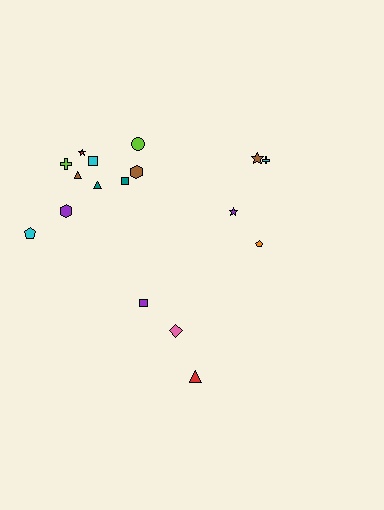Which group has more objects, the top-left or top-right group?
The top-left group.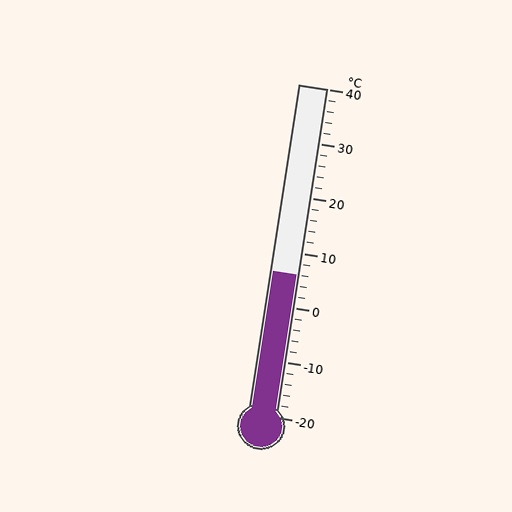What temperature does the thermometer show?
The thermometer shows approximately 6°C.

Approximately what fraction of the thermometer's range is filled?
The thermometer is filled to approximately 45% of its range.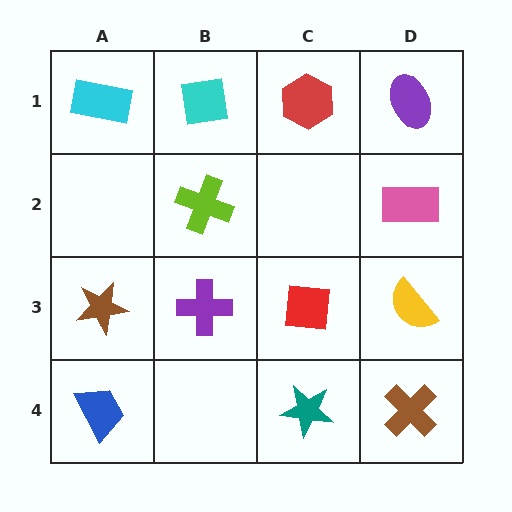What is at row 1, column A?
A cyan rectangle.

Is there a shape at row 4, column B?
No, that cell is empty.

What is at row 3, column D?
A yellow semicircle.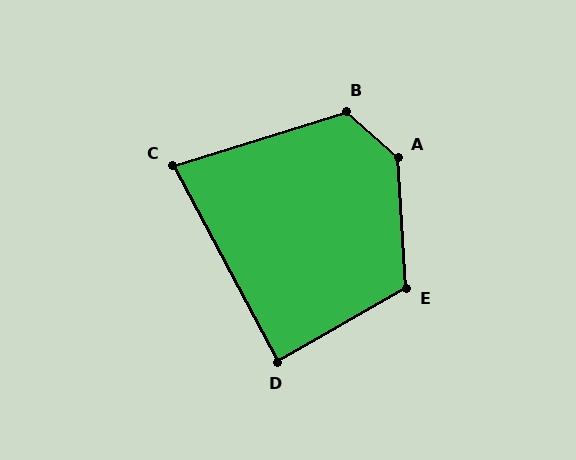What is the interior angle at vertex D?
Approximately 89 degrees (approximately right).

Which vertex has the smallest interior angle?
C, at approximately 79 degrees.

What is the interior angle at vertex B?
Approximately 121 degrees (obtuse).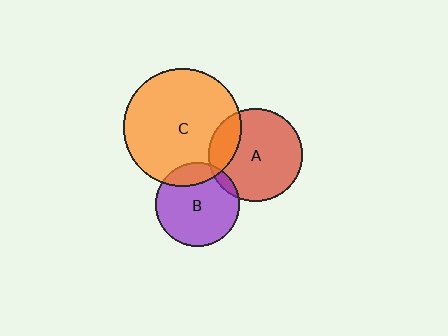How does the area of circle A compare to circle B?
Approximately 1.2 times.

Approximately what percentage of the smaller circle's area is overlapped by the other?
Approximately 5%.